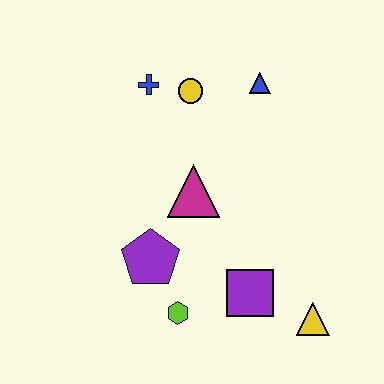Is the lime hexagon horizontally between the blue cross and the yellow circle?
Yes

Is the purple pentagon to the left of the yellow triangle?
Yes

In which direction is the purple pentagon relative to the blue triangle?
The purple pentagon is below the blue triangle.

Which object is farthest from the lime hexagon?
The blue triangle is farthest from the lime hexagon.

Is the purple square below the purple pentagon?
Yes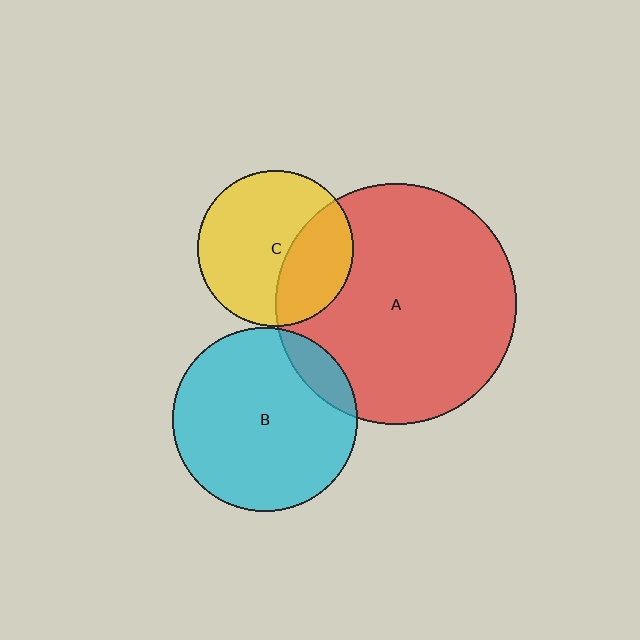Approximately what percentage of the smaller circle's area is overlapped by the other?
Approximately 10%.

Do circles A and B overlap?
Yes.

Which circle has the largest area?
Circle A (red).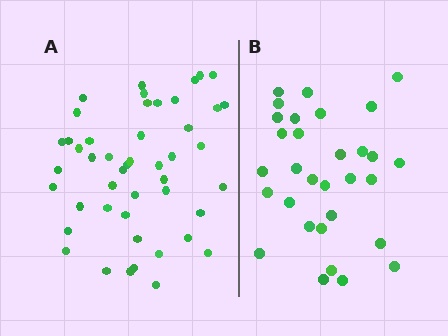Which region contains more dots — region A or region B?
Region A (the left region) has more dots.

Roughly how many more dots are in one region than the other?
Region A has approximately 15 more dots than region B.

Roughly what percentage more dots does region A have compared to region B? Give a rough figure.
About 50% more.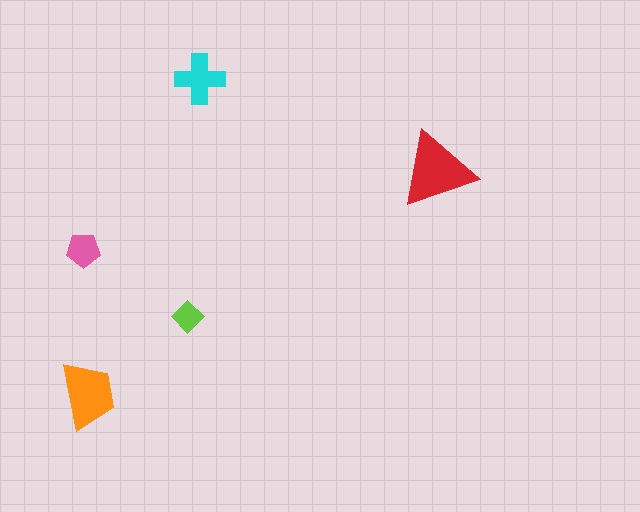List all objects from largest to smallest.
The red triangle, the orange trapezoid, the cyan cross, the pink pentagon, the lime diamond.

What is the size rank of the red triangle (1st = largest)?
1st.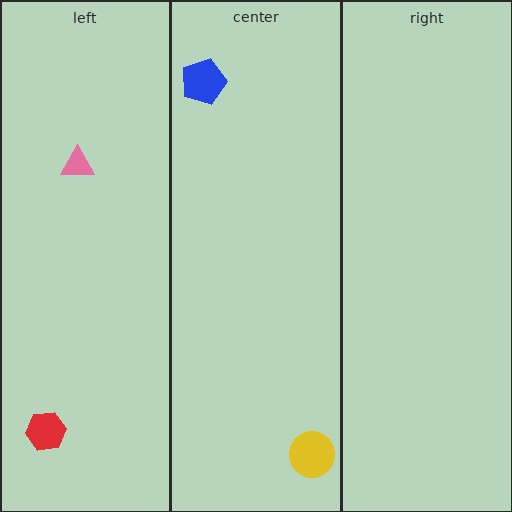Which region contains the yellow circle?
The center region.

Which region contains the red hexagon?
The left region.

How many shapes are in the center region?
2.